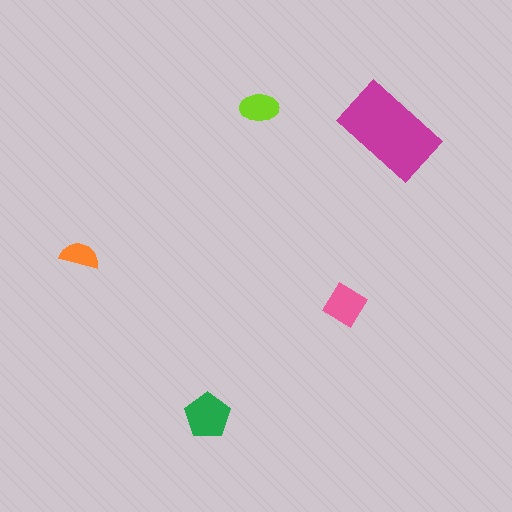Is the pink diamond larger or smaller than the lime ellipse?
Larger.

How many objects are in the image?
There are 5 objects in the image.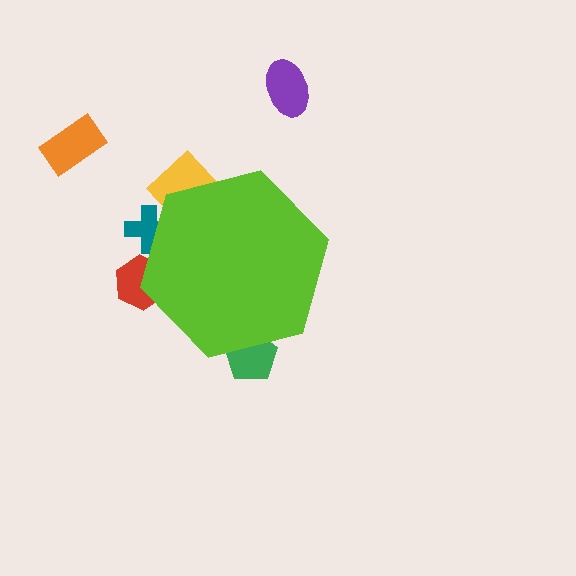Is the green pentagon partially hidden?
Yes, the green pentagon is partially hidden behind the lime hexagon.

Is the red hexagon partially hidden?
Yes, the red hexagon is partially hidden behind the lime hexagon.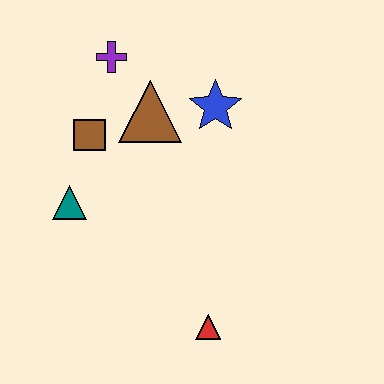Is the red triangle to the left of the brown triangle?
No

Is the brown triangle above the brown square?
Yes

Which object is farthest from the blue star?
The red triangle is farthest from the blue star.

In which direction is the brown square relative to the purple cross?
The brown square is below the purple cross.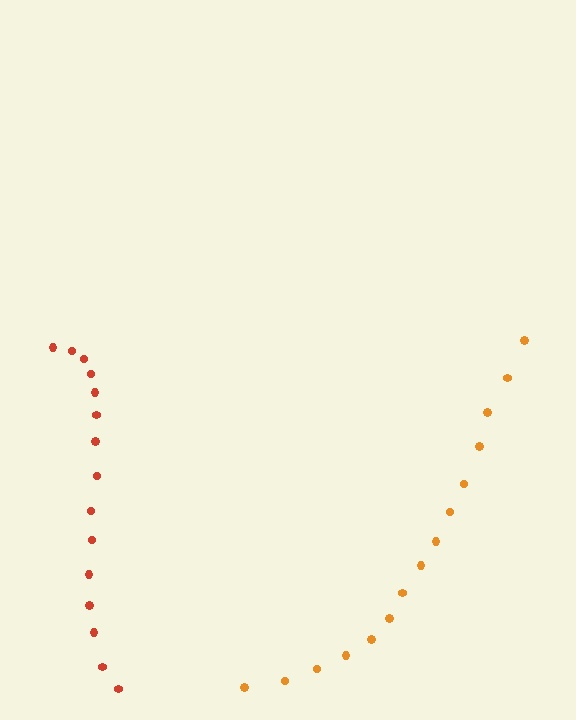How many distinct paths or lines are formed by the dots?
There are 2 distinct paths.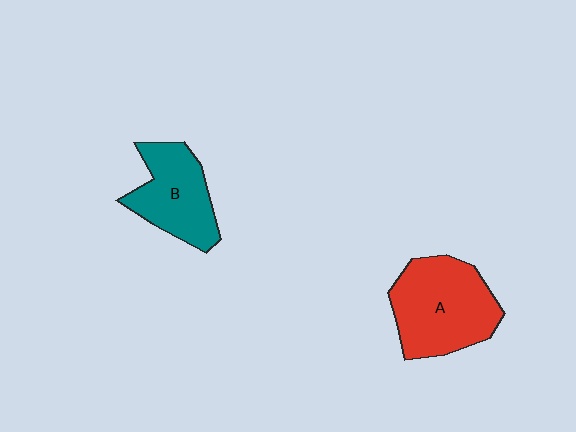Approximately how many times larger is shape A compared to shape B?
Approximately 1.3 times.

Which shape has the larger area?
Shape A (red).